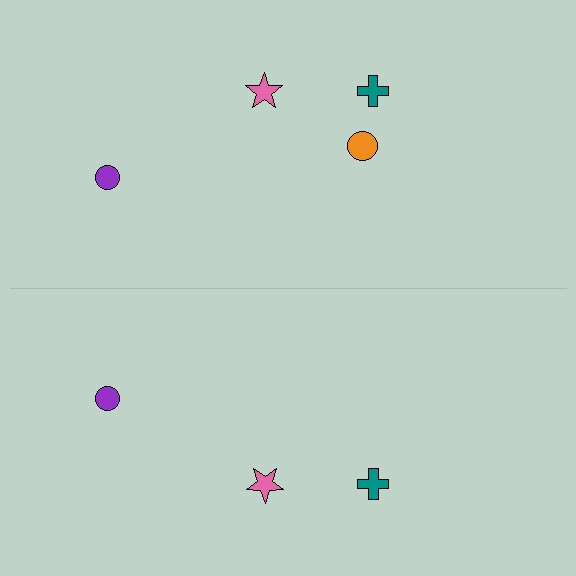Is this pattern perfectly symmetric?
No, the pattern is not perfectly symmetric. A orange circle is missing from the bottom side.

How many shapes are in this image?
There are 7 shapes in this image.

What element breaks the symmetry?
A orange circle is missing from the bottom side.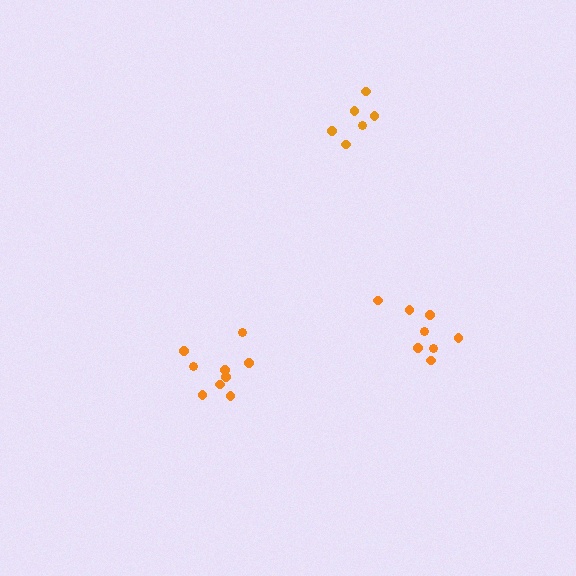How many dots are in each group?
Group 1: 8 dots, Group 2: 9 dots, Group 3: 6 dots (23 total).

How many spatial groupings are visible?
There are 3 spatial groupings.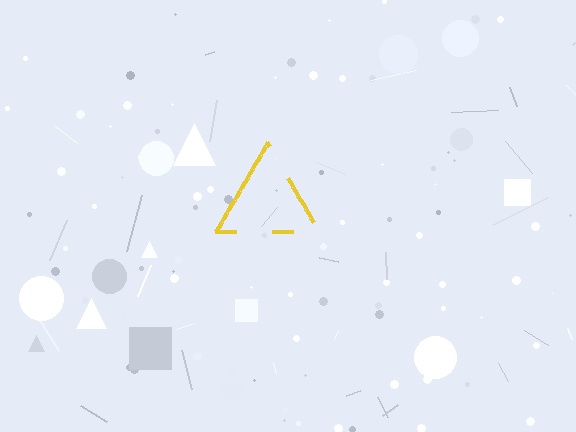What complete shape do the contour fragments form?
The contour fragments form a triangle.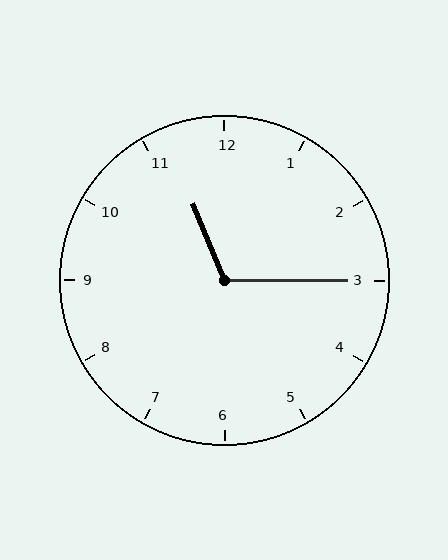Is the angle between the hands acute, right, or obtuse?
It is obtuse.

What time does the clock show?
11:15.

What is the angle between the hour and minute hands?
Approximately 112 degrees.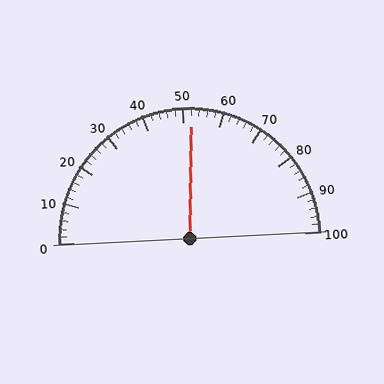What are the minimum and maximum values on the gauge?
The gauge ranges from 0 to 100.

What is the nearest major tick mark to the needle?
The nearest major tick mark is 50.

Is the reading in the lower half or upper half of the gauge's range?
The reading is in the upper half of the range (0 to 100).